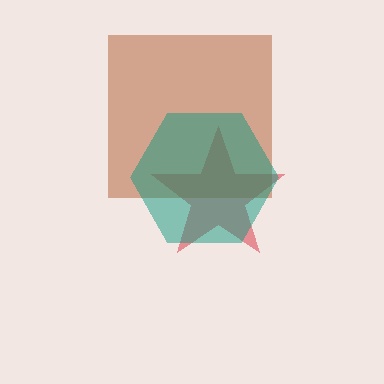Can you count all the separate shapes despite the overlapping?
Yes, there are 3 separate shapes.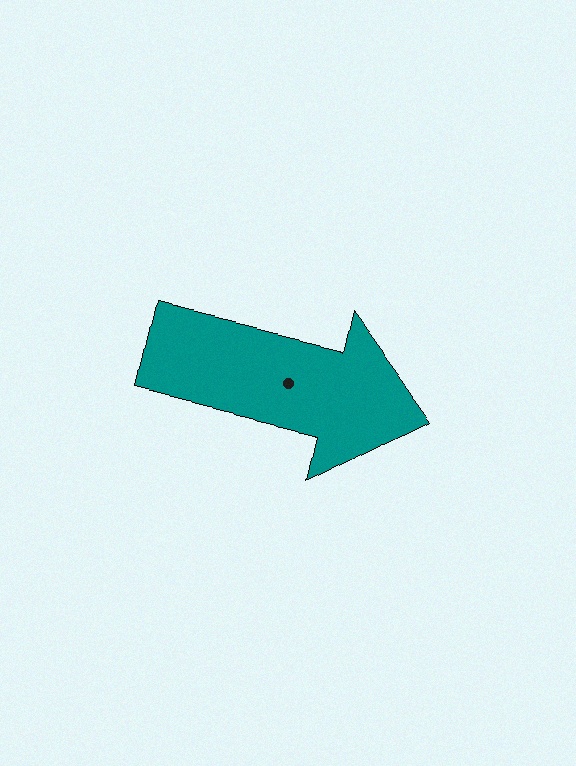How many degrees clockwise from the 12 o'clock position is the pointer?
Approximately 103 degrees.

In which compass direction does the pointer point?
East.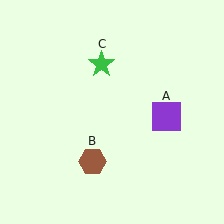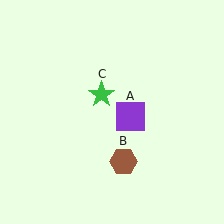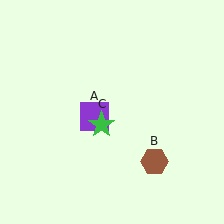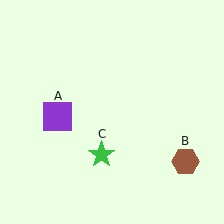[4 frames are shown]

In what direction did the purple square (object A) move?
The purple square (object A) moved left.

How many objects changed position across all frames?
3 objects changed position: purple square (object A), brown hexagon (object B), green star (object C).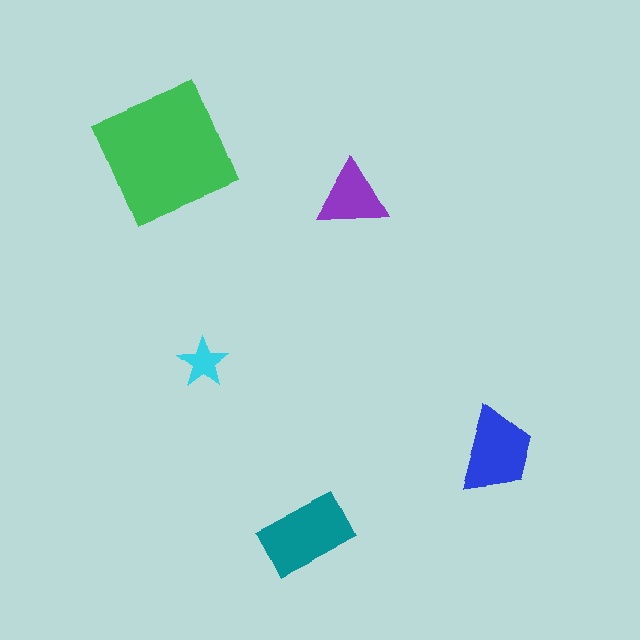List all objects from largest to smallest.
The green square, the teal rectangle, the blue trapezoid, the purple triangle, the cyan star.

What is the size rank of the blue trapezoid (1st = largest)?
3rd.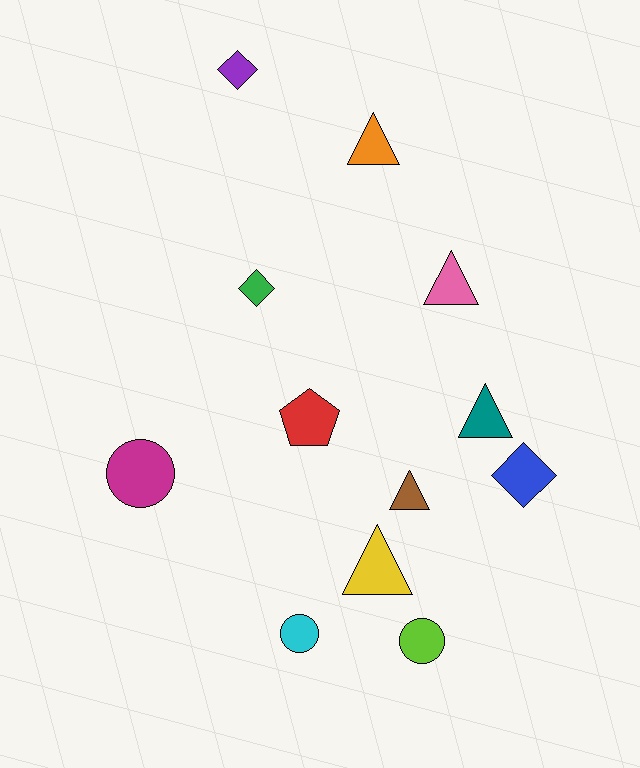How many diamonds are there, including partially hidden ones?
There are 3 diamonds.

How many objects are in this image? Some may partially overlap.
There are 12 objects.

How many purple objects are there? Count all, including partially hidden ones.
There is 1 purple object.